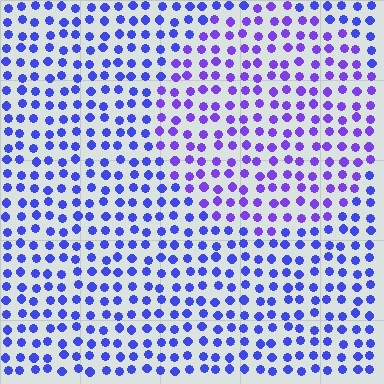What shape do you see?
I see a circle.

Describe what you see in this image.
The image is filled with small blue elements in a uniform arrangement. A circle-shaped region is visible where the elements are tinted to a slightly different hue, forming a subtle color boundary.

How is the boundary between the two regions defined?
The boundary is defined purely by a slight shift in hue (about 27 degrees). Spacing, size, and orientation are identical on both sides.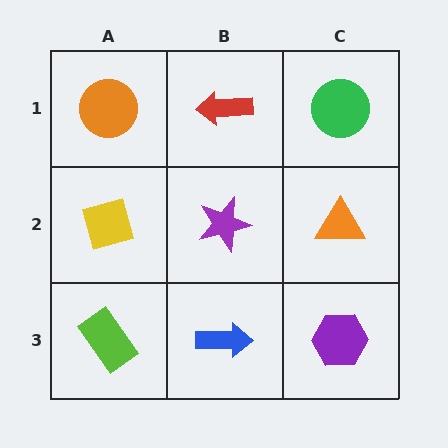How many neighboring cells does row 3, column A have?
2.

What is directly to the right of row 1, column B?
A green circle.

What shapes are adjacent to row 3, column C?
An orange triangle (row 2, column C), a blue arrow (row 3, column B).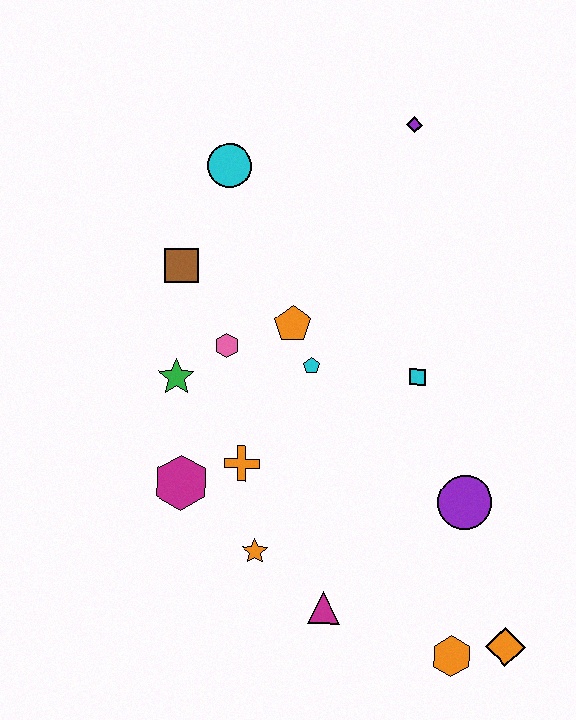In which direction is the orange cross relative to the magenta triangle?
The orange cross is above the magenta triangle.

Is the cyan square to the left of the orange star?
No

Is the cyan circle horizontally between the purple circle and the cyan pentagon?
No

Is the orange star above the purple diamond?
No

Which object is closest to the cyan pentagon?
The orange pentagon is closest to the cyan pentagon.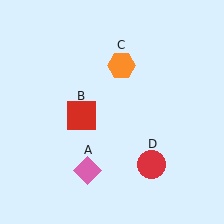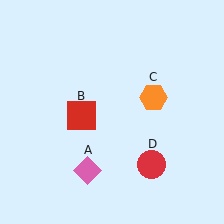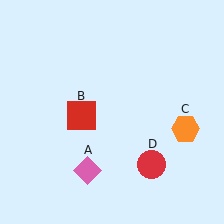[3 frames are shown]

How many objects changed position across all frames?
1 object changed position: orange hexagon (object C).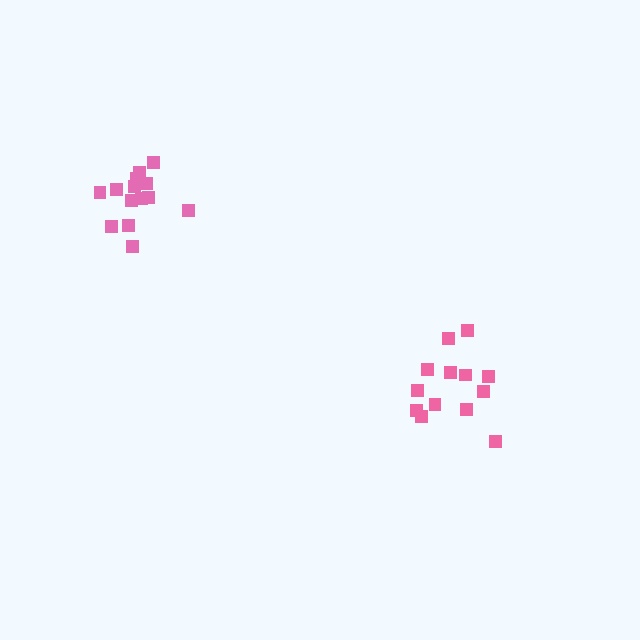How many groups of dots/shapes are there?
There are 2 groups.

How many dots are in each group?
Group 1: 13 dots, Group 2: 14 dots (27 total).